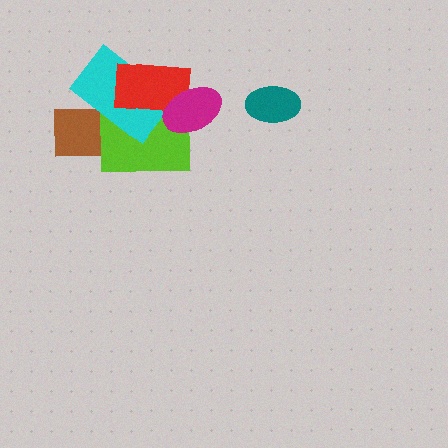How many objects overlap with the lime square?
4 objects overlap with the lime square.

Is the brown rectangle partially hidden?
Yes, it is partially covered by another shape.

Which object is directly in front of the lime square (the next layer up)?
The cyan rectangle is directly in front of the lime square.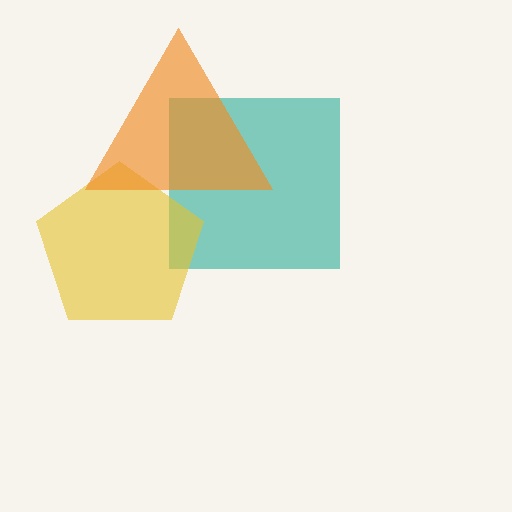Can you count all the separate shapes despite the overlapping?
Yes, there are 3 separate shapes.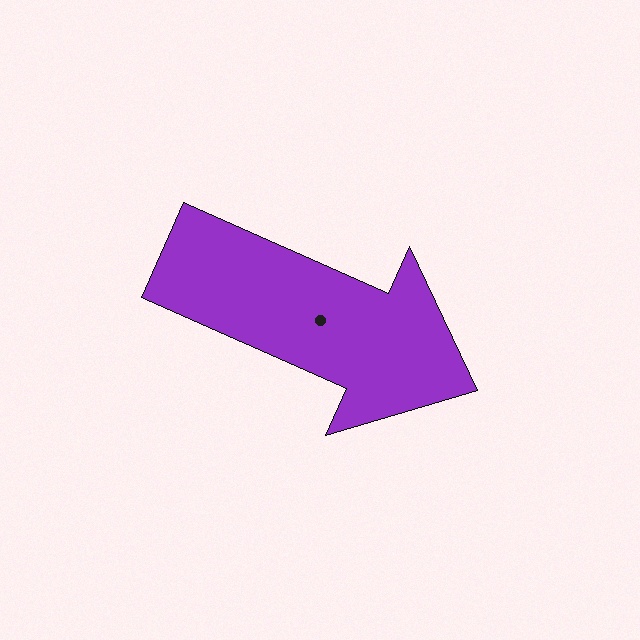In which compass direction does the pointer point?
Southeast.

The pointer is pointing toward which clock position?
Roughly 4 o'clock.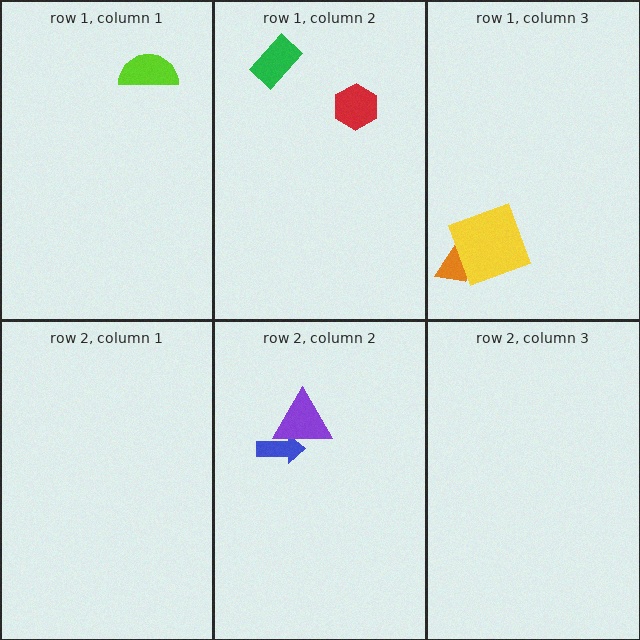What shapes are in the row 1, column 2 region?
The green rectangle, the red hexagon.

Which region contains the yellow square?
The row 1, column 3 region.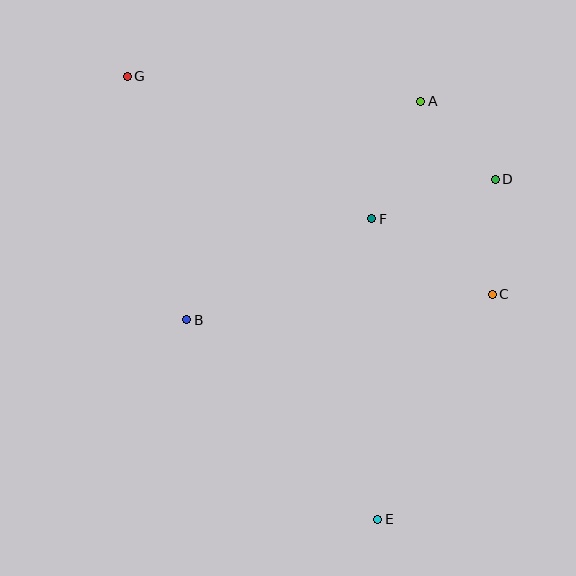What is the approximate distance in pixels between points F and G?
The distance between F and G is approximately 283 pixels.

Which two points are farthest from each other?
Points E and G are farthest from each other.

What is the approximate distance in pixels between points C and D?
The distance between C and D is approximately 115 pixels.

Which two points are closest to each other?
Points A and D are closest to each other.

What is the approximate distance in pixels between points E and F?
The distance between E and F is approximately 301 pixels.